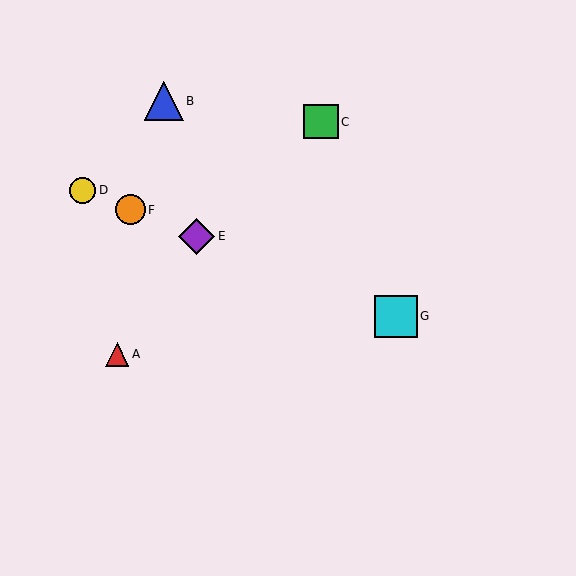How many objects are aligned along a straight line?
4 objects (D, E, F, G) are aligned along a straight line.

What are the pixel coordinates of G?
Object G is at (396, 316).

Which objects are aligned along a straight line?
Objects D, E, F, G are aligned along a straight line.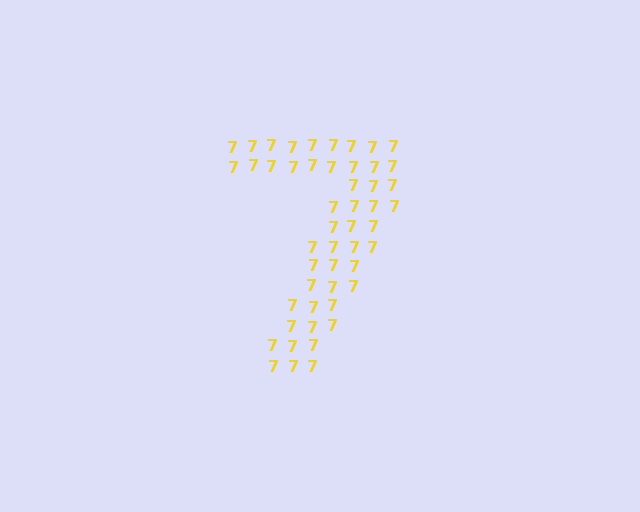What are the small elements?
The small elements are digit 7's.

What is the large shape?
The large shape is the digit 7.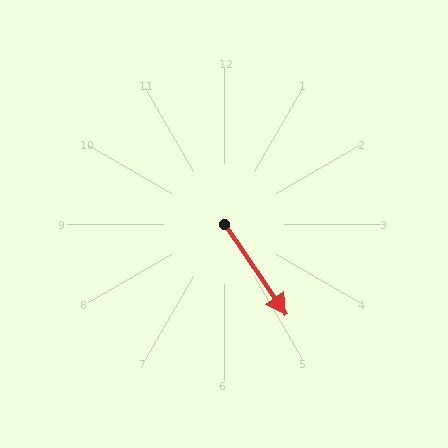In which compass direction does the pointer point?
Southeast.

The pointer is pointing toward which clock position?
Roughly 5 o'clock.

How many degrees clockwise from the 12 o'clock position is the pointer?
Approximately 146 degrees.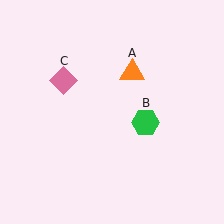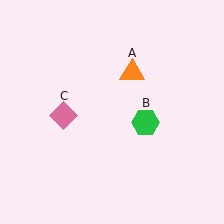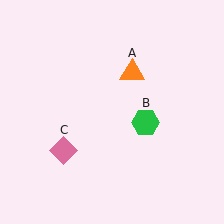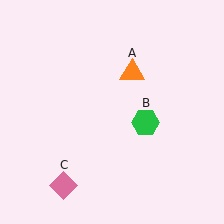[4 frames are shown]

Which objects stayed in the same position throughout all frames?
Orange triangle (object A) and green hexagon (object B) remained stationary.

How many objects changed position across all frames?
1 object changed position: pink diamond (object C).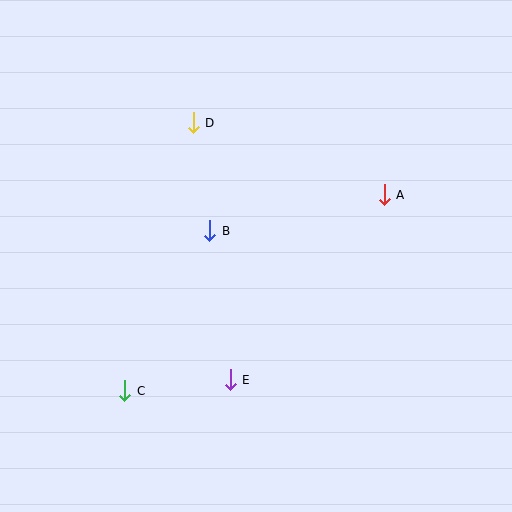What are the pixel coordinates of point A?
Point A is at (384, 195).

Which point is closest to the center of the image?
Point B at (210, 231) is closest to the center.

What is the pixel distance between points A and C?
The distance between A and C is 325 pixels.